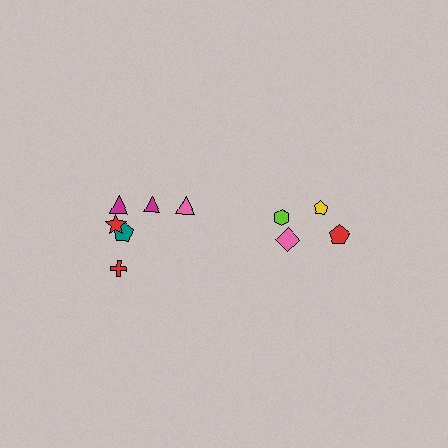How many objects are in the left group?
There are 6 objects.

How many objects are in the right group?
There are 4 objects.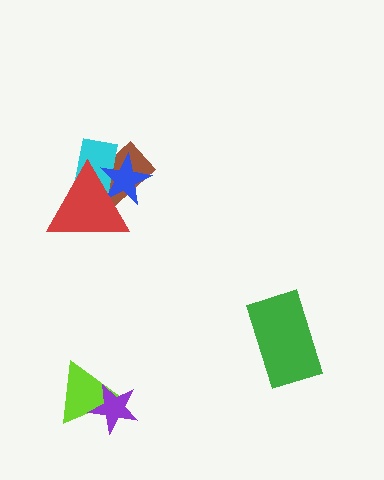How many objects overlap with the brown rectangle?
3 objects overlap with the brown rectangle.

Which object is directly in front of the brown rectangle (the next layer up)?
The cyan rectangle is directly in front of the brown rectangle.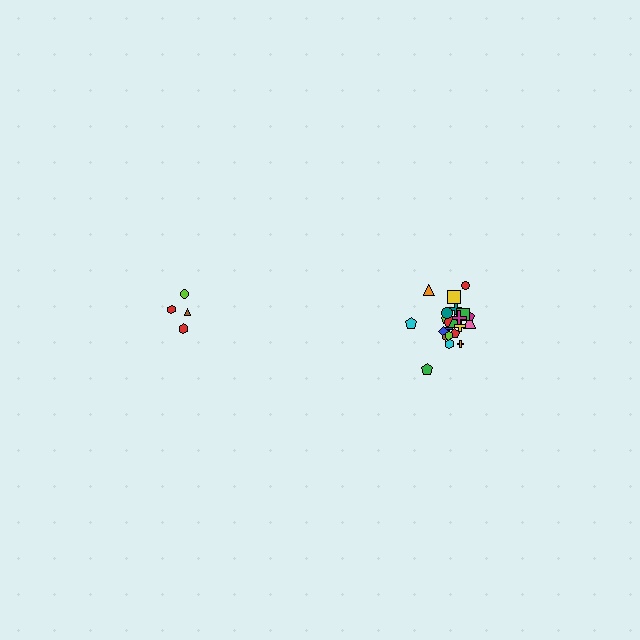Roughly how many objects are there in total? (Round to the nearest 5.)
Roughly 25 objects in total.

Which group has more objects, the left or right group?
The right group.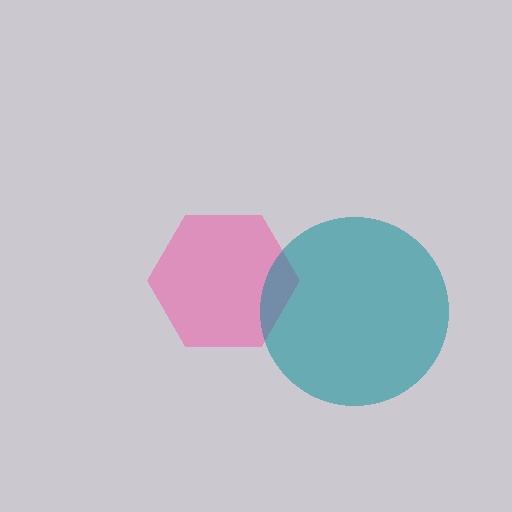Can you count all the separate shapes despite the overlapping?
Yes, there are 2 separate shapes.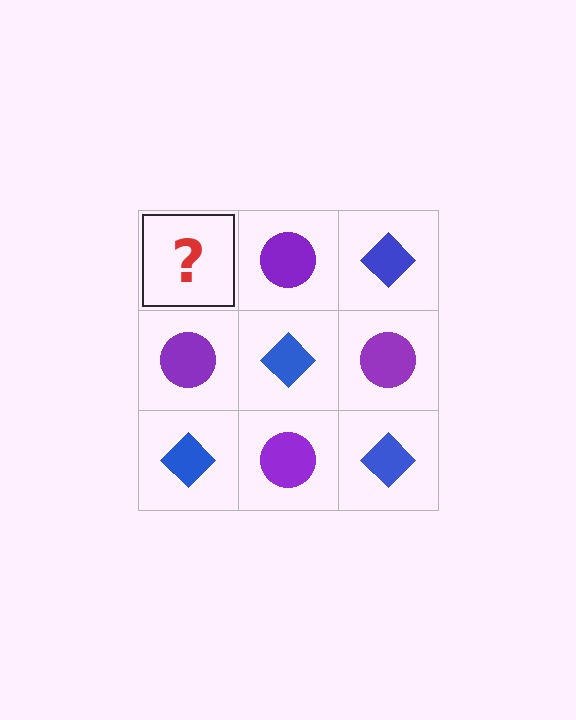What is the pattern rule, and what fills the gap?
The rule is that it alternates blue diamond and purple circle in a checkerboard pattern. The gap should be filled with a blue diamond.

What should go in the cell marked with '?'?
The missing cell should contain a blue diamond.